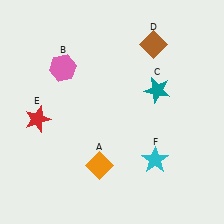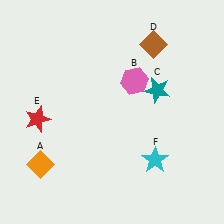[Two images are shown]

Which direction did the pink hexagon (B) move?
The pink hexagon (B) moved right.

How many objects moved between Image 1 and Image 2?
2 objects moved between the two images.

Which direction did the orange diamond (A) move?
The orange diamond (A) moved left.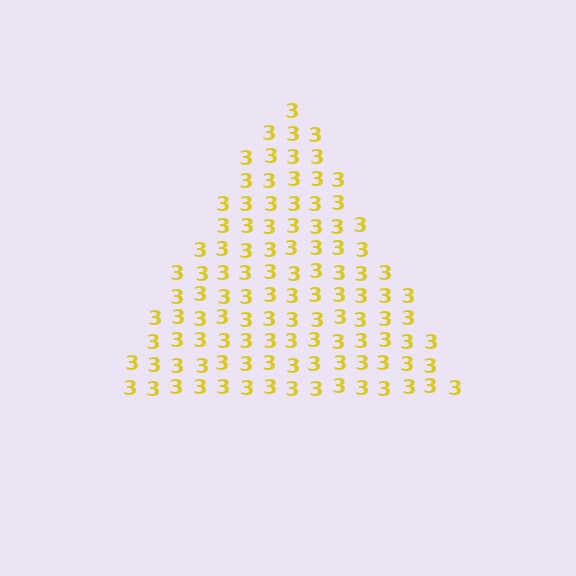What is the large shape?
The large shape is a triangle.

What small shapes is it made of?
It is made of small digit 3's.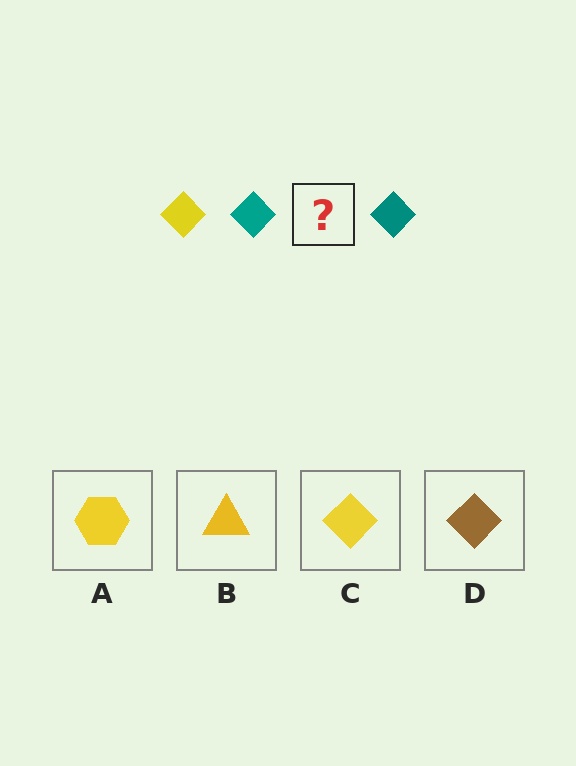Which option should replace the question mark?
Option C.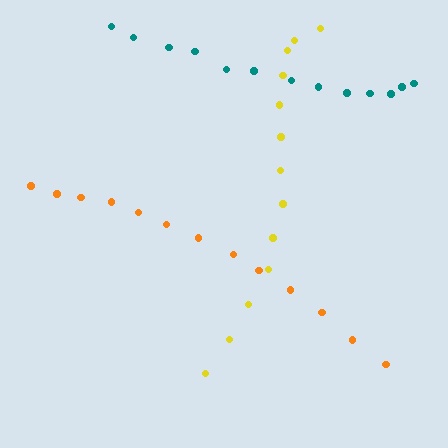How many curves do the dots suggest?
There are 3 distinct paths.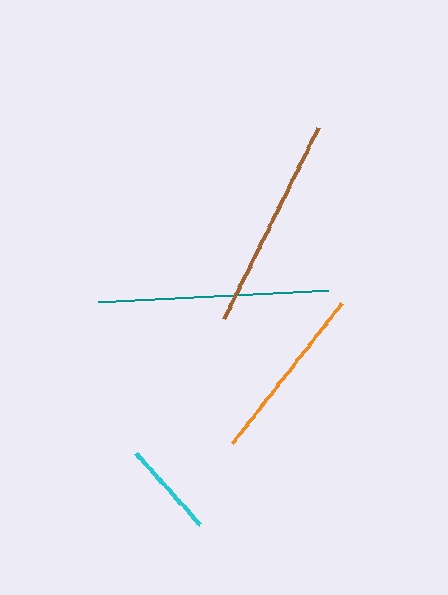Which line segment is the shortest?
The cyan line is the shortest at approximately 97 pixels.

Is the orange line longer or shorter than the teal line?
The teal line is longer than the orange line.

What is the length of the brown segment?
The brown segment is approximately 213 pixels long.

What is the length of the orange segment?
The orange segment is approximately 177 pixels long.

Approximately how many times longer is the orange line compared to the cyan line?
The orange line is approximately 1.8 times the length of the cyan line.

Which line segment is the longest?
The teal line is the longest at approximately 230 pixels.